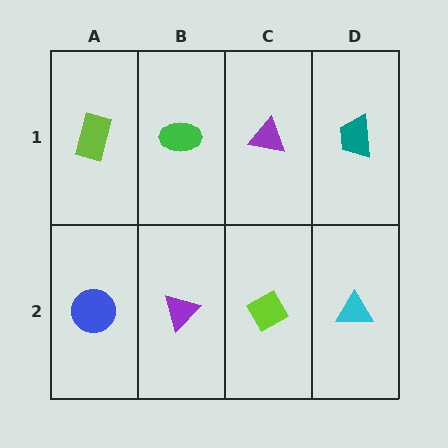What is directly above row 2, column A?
A lime rectangle.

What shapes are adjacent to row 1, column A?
A blue circle (row 2, column A), a green ellipse (row 1, column B).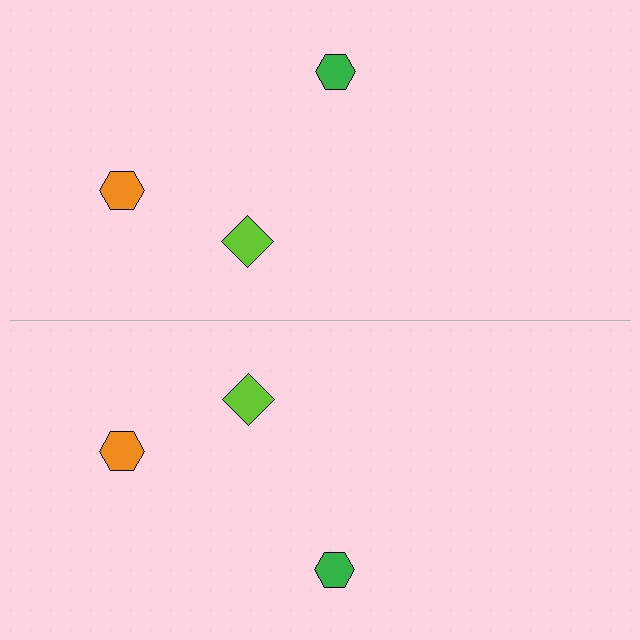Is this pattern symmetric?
Yes, this pattern has bilateral (reflection) symmetry.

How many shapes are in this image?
There are 6 shapes in this image.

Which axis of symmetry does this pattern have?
The pattern has a horizontal axis of symmetry running through the center of the image.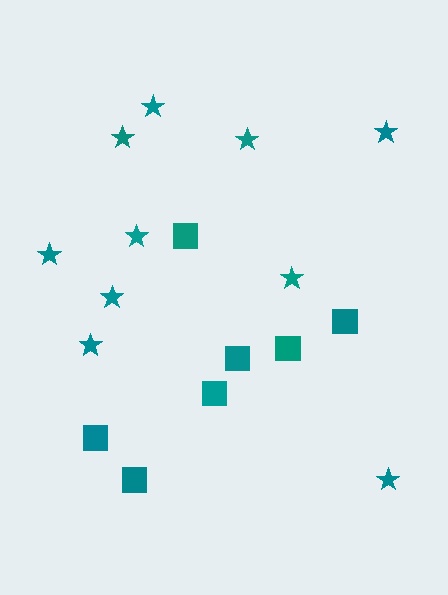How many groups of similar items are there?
There are 2 groups: one group of squares (7) and one group of stars (10).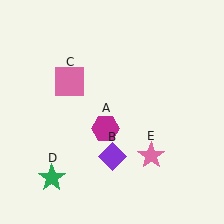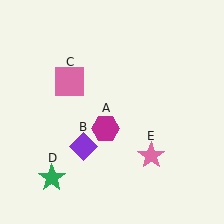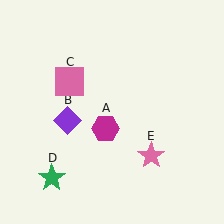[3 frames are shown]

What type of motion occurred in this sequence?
The purple diamond (object B) rotated clockwise around the center of the scene.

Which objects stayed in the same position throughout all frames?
Magenta hexagon (object A) and pink square (object C) and green star (object D) and pink star (object E) remained stationary.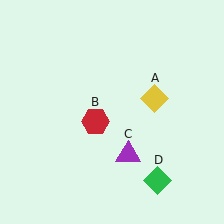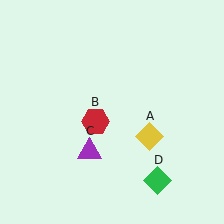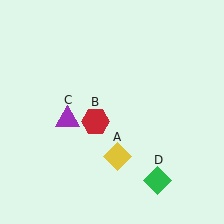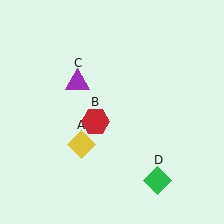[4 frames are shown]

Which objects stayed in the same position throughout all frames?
Red hexagon (object B) and green diamond (object D) remained stationary.